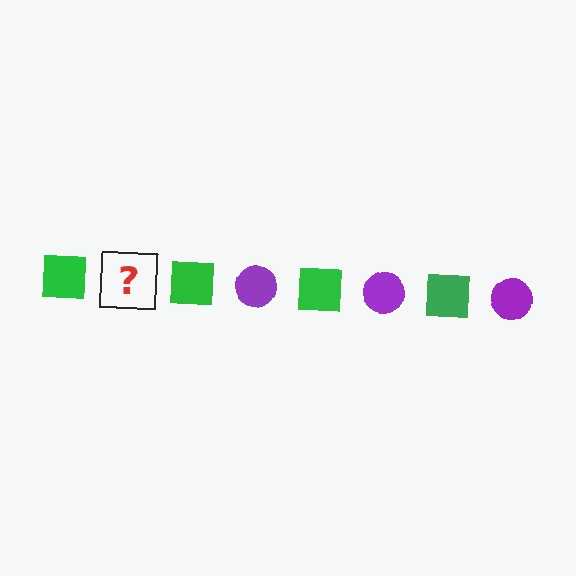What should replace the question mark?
The question mark should be replaced with a purple circle.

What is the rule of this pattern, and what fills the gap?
The rule is that the pattern alternates between green square and purple circle. The gap should be filled with a purple circle.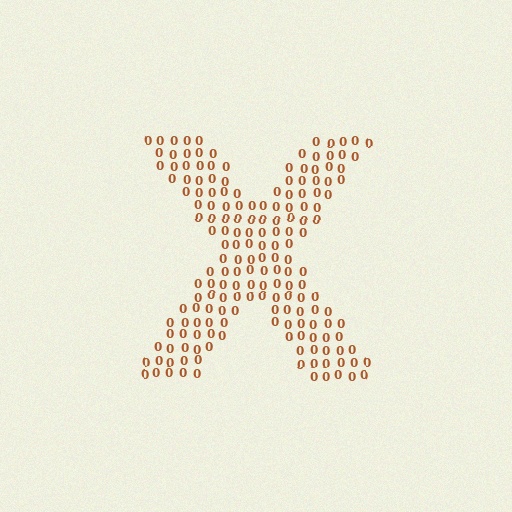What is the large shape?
The large shape is the letter X.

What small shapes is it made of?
It is made of small digit 0's.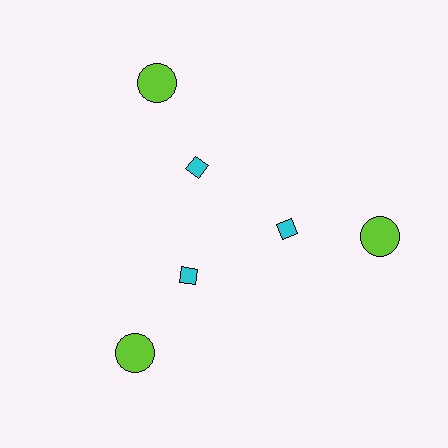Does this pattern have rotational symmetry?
Yes, this pattern has 3-fold rotational symmetry. It looks the same after rotating 120 degrees around the center.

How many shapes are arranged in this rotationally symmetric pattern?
There are 6 shapes, arranged in 3 groups of 2.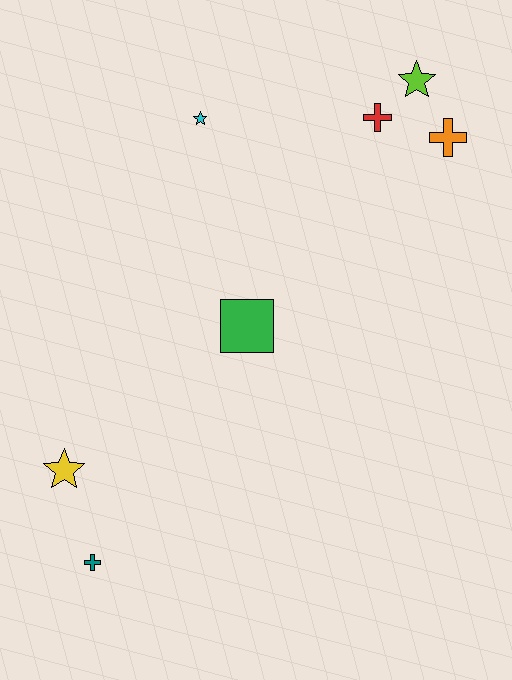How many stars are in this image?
There are 3 stars.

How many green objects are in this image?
There is 1 green object.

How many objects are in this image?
There are 7 objects.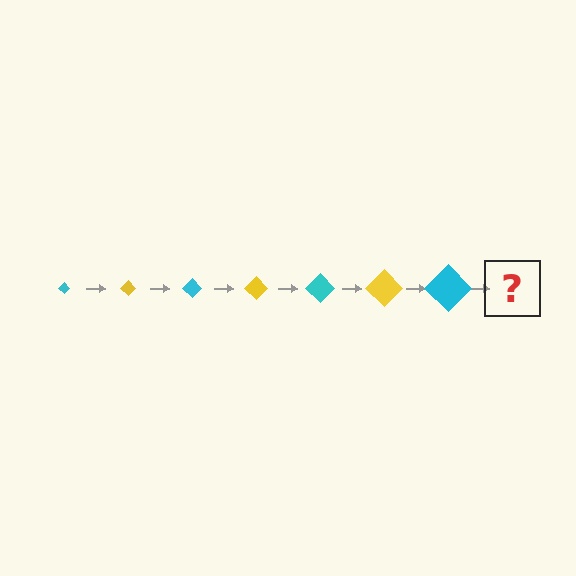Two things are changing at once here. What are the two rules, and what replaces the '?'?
The two rules are that the diamond grows larger each step and the color cycles through cyan and yellow. The '?' should be a yellow diamond, larger than the previous one.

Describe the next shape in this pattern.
It should be a yellow diamond, larger than the previous one.